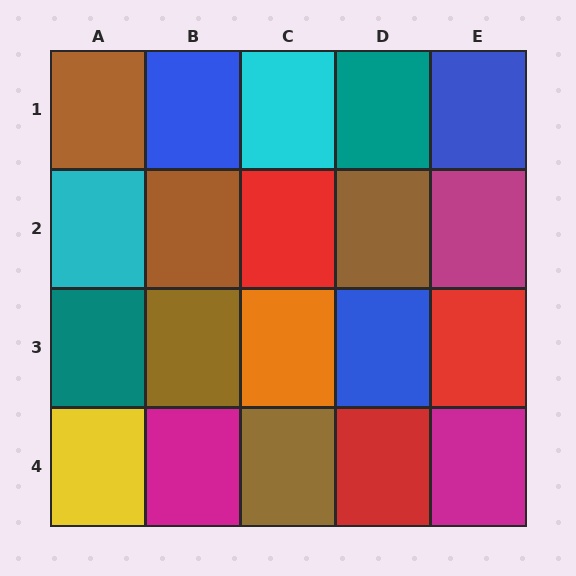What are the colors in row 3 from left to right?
Teal, brown, orange, blue, red.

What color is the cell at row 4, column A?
Yellow.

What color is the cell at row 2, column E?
Magenta.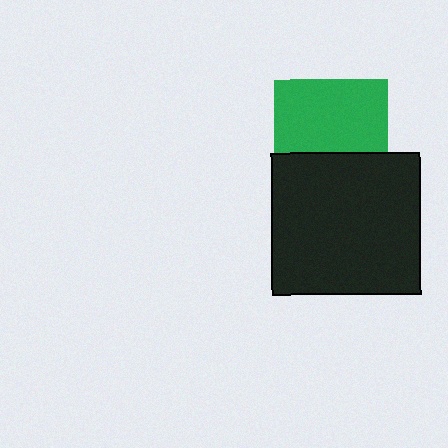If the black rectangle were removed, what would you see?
You would see the complete green square.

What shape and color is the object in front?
The object in front is a black rectangle.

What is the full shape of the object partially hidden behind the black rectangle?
The partially hidden object is a green square.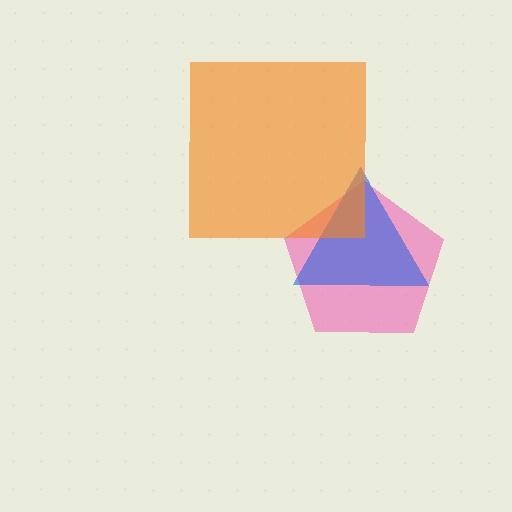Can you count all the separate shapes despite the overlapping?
Yes, there are 3 separate shapes.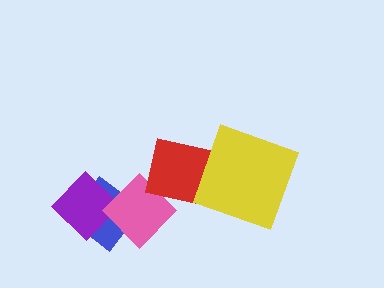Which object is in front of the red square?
The yellow square is in front of the red square.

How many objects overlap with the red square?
2 objects overlap with the red square.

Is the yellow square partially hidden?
No, no other shape covers it.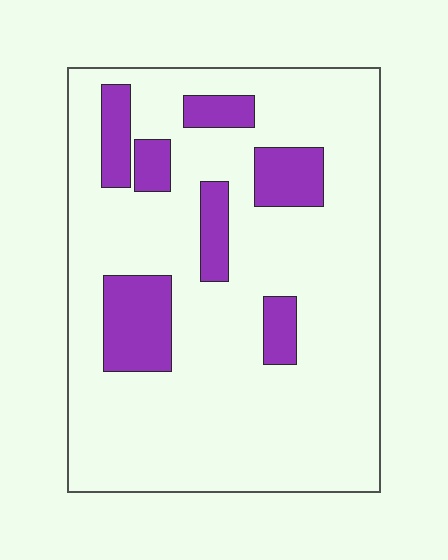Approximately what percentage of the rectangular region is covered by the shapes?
Approximately 20%.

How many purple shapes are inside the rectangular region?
7.